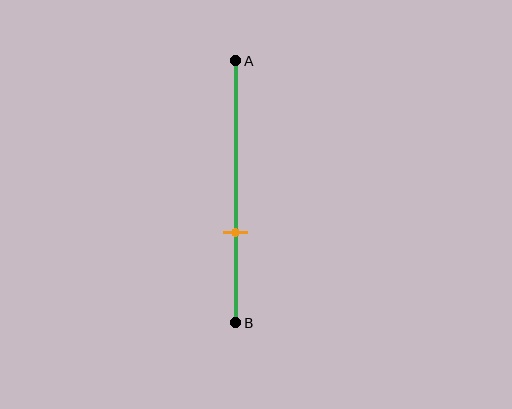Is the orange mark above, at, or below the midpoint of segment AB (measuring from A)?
The orange mark is below the midpoint of segment AB.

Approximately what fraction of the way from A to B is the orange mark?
The orange mark is approximately 65% of the way from A to B.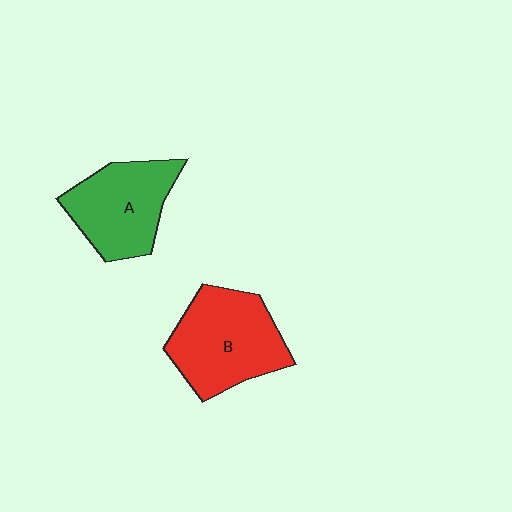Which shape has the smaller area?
Shape A (green).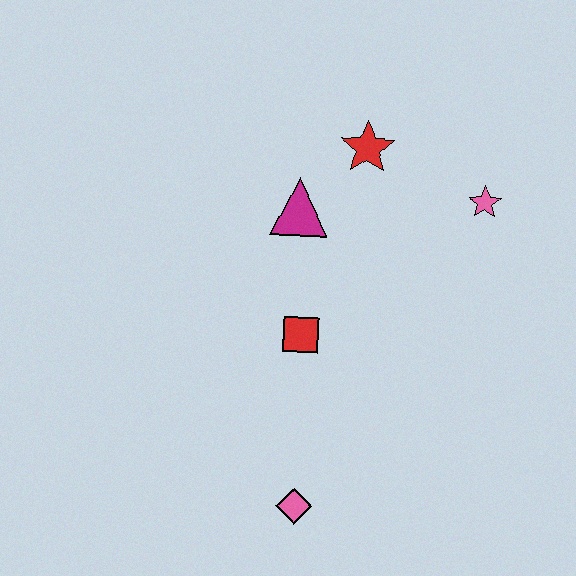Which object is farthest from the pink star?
The pink diamond is farthest from the pink star.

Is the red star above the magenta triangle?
Yes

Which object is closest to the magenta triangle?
The red star is closest to the magenta triangle.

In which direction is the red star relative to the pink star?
The red star is to the left of the pink star.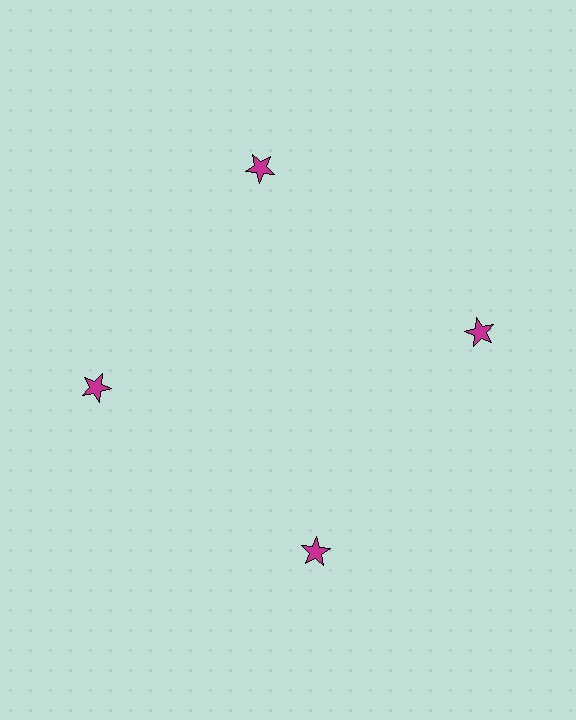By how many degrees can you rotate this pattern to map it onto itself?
The pattern maps onto itself every 90 degrees of rotation.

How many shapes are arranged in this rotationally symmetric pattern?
There are 4 shapes, arranged in 4 groups of 1.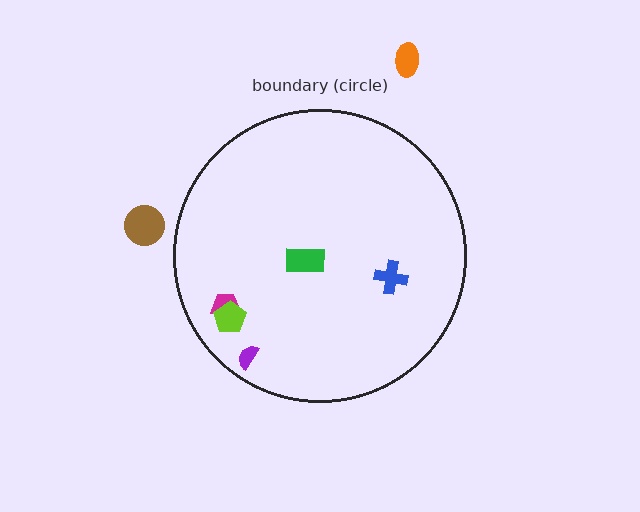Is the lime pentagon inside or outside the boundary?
Inside.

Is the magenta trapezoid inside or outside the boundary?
Inside.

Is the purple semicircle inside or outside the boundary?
Inside.